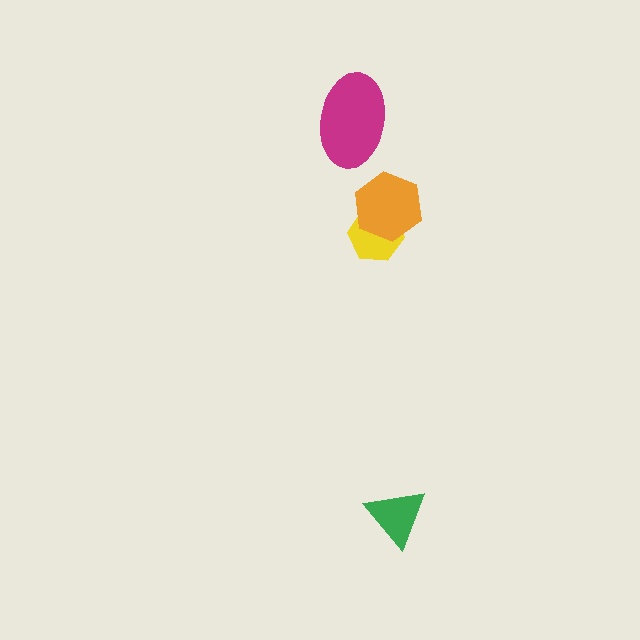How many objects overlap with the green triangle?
0 objects overlap with the green triangle.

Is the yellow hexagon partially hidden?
Yes, it is partially covered by another shape.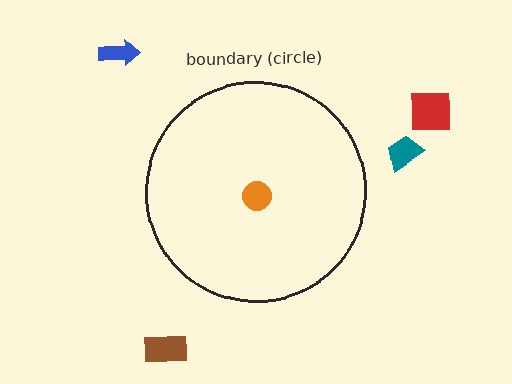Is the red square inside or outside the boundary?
Outside.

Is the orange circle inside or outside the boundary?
Inside.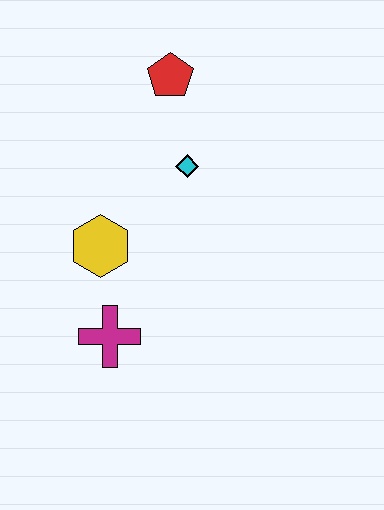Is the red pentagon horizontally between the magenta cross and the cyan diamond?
Yes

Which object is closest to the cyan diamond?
The red pentagon is closest to the cyan diamond.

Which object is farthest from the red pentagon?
The magenta cross is farthest from the red pentagon.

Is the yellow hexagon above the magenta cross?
Yes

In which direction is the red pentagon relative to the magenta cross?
The red pentagon is above the magenta cross.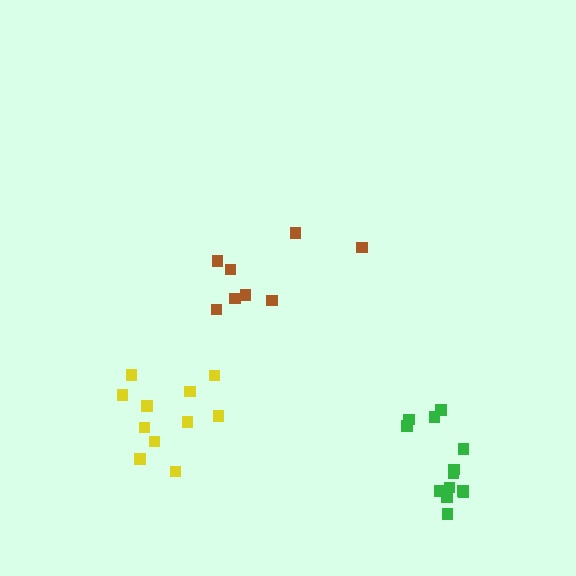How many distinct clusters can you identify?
There are 3 distinct clusters.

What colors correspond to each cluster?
The clusters are colored: yellow, brown, green.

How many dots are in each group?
Group 1: 11 dots, Group 2: 8 dots, Group 3: 13 dots (32 total).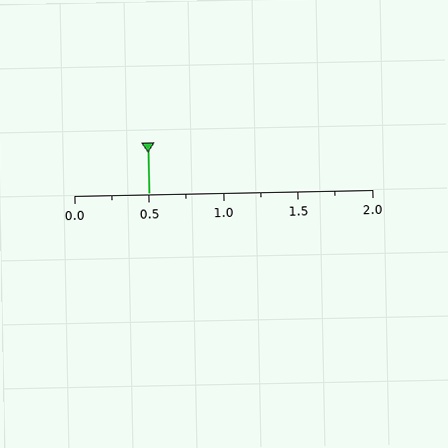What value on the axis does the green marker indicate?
The marker indicates approximately 0.5.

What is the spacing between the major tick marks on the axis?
The major ticks are spaced 0.5 apart.